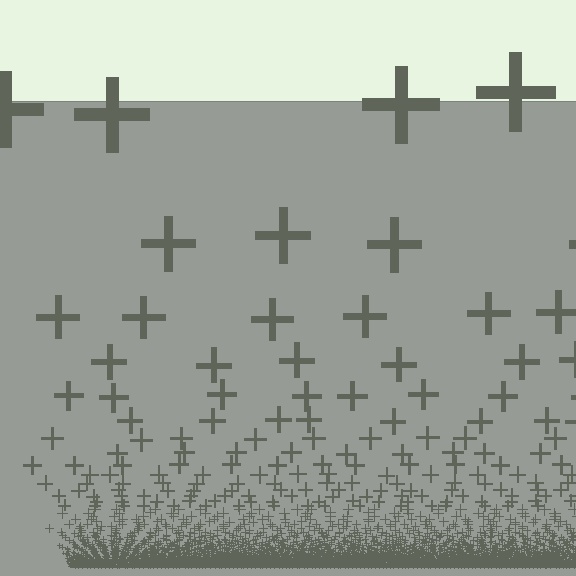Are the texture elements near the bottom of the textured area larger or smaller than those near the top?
Smaller. The gradient is inverted — elements near the bottom are smaller and denser.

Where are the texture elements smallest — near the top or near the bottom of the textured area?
Near the bottom.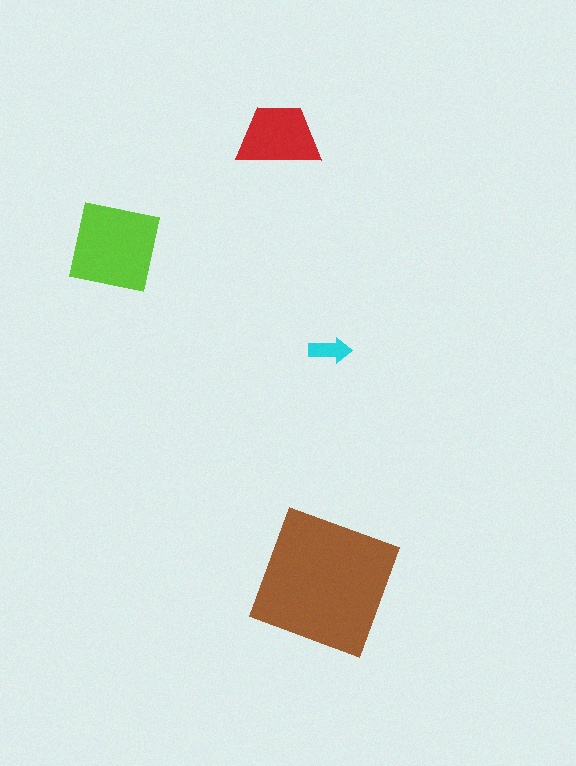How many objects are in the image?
There are 4 objects in the image.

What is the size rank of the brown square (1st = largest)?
1st.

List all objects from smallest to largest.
The cyan arrow, the red trapezoid, the lime square, the brown square.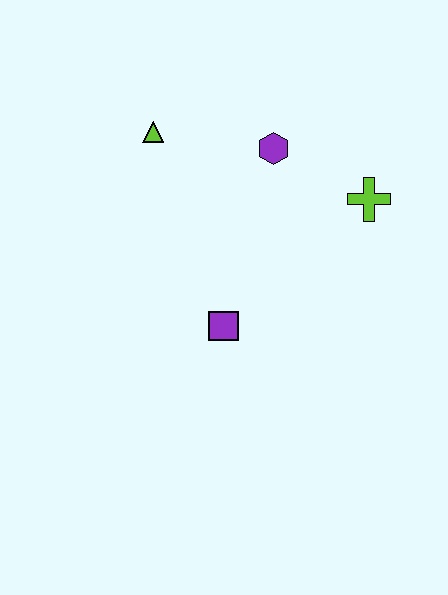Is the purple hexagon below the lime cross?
No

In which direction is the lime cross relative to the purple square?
The lime cross is to the right of the purple square.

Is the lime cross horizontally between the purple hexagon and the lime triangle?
No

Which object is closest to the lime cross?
The purple hexagon is closest to the lime cross.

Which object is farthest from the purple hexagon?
The purple square is farthest from the purple hexagon.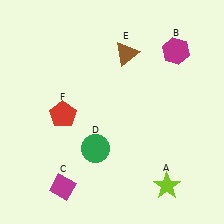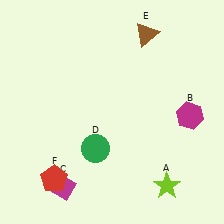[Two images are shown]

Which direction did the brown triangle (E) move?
The brown triangle (E) moved right.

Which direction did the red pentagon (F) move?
The red pentagon (F) moved down.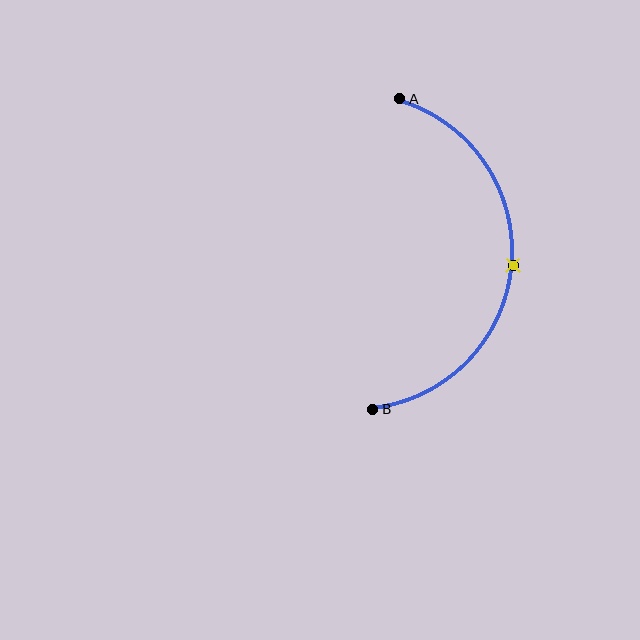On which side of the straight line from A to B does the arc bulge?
The arc bulges to the right of the straight line connecting A and B.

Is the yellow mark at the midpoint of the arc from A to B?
Yes. The yellow mark lies on the arc at equal arc-length from both A and B — it is the arc midpoint.